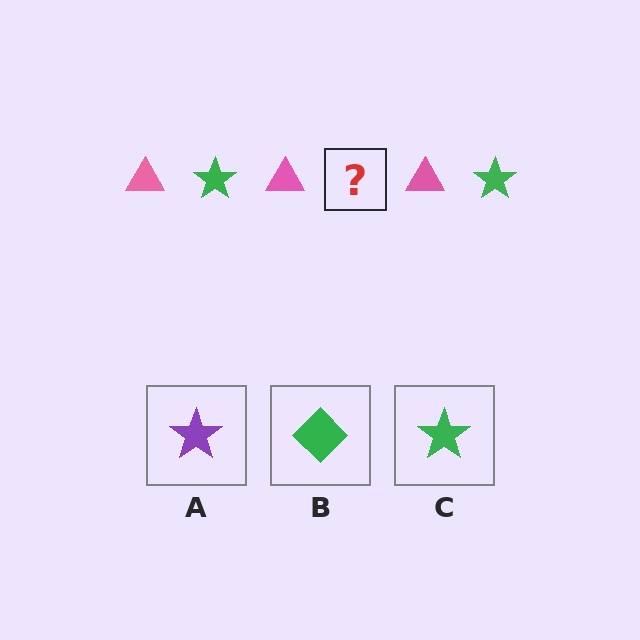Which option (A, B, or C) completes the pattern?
C.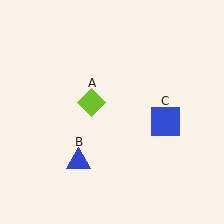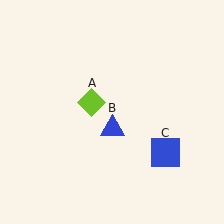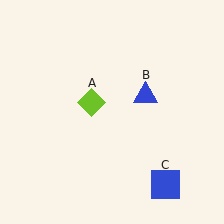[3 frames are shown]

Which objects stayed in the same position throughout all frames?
Lime diamond (object A) remained stationary.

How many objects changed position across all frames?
2 objects changed position: blue triangle (object B), blue square (object C).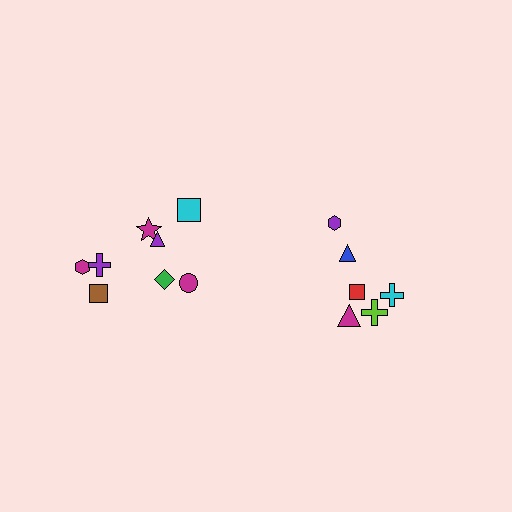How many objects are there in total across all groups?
There are 14 objects.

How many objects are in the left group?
There are 8 objects.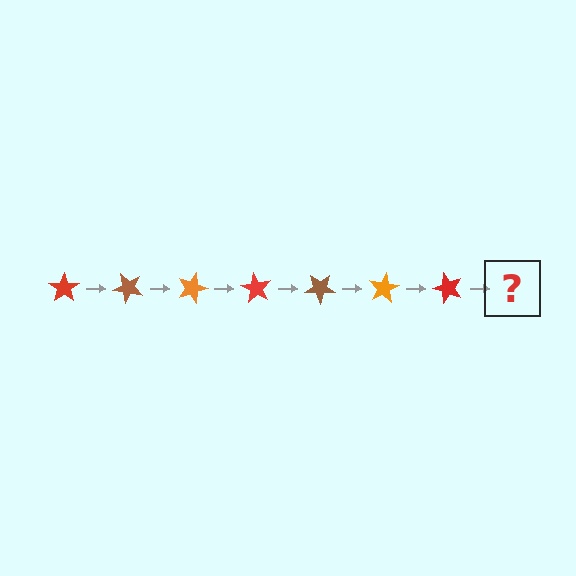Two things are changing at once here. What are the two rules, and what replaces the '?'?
The two rules are that it rotates 45 degrees each step and the color cycles through red, brown, and orange. The '?' should be a brown star, rotated 315 degrees from the start.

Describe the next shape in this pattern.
It should be a brown star, rotated 315 degrees from the start.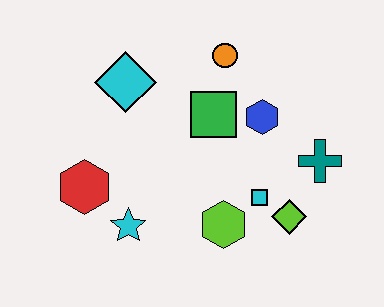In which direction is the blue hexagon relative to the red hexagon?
The blue hexagon is to the right of the red hexagon.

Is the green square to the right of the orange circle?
No